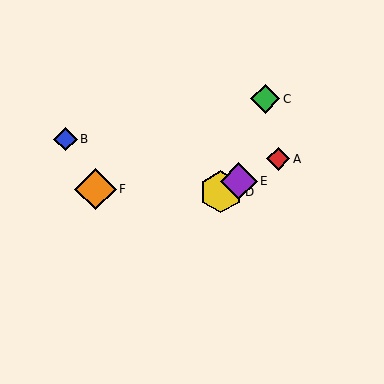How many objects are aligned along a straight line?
3 objects (A, D, E) are aligned along a straight line.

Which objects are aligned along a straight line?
Objects A, D, E are aligned along a straight line.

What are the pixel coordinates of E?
Object E is at (239, 181).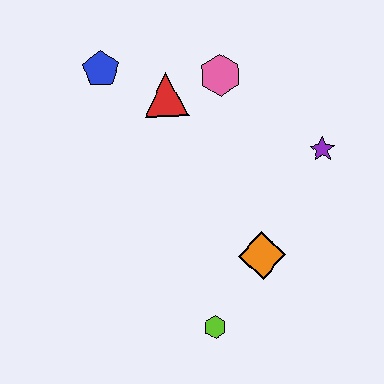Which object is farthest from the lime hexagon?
The blue pentagon is farthest from the lime hexagon.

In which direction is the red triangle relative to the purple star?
The red triangle is to the left of the purple star.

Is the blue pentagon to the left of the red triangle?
Yes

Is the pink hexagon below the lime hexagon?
No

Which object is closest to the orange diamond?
The lime hexagon is closest to the orange diamond.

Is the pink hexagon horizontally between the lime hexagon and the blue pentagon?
No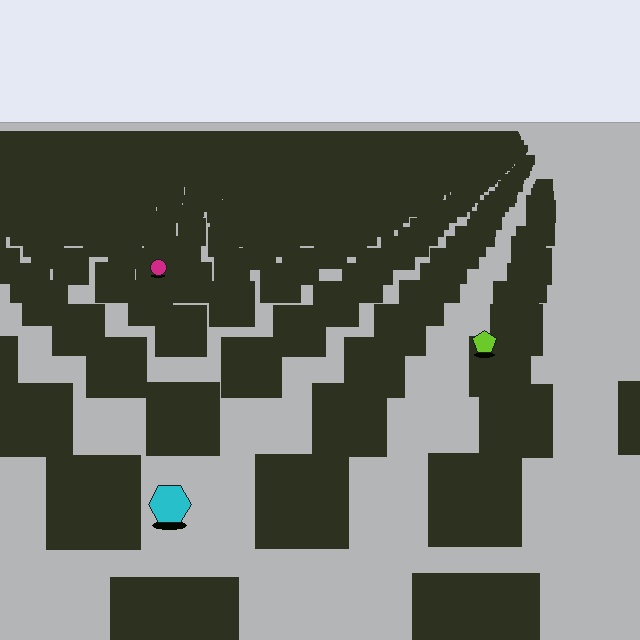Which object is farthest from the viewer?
The magenta circle is farthest from the viewer. It appears smaller and the ground texture around it is denser.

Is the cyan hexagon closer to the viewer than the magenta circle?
Yes. The cyan hexagon is closer — you can tell from the texture gradient: the ground texture is coarser near it.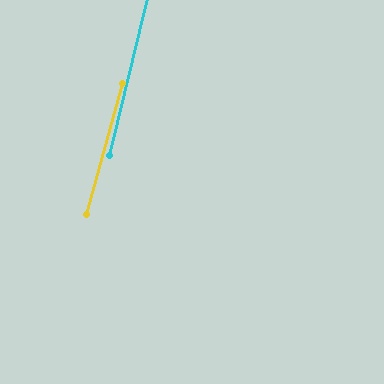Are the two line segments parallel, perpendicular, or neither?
Parallel — their directions differ by only 1.8°.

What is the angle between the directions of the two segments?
Approximately 2 degrees.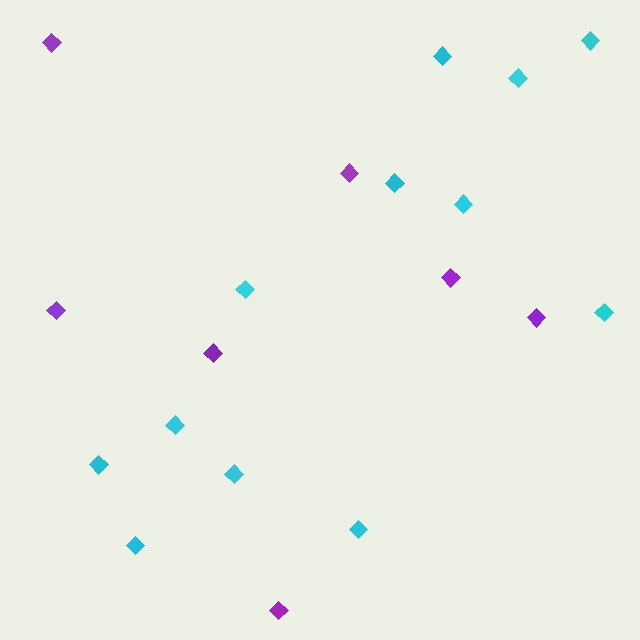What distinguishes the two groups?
There are 2 groups: one group of purple diamonds (7) and one group of cyan diamonds (12).